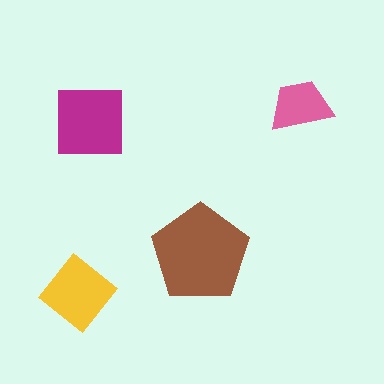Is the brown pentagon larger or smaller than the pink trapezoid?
Larger.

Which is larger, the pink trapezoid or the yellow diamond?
The yellow diamond.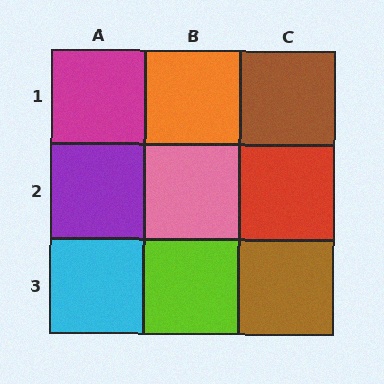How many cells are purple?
1 cell is purple.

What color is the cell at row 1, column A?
Magenta.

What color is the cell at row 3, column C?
Brown.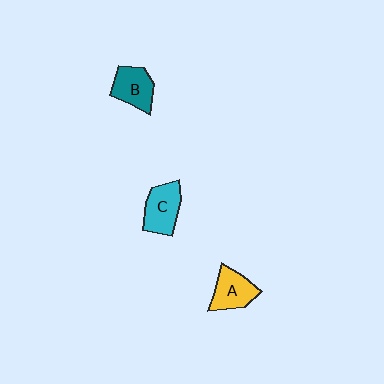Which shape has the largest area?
Shape C (cyan).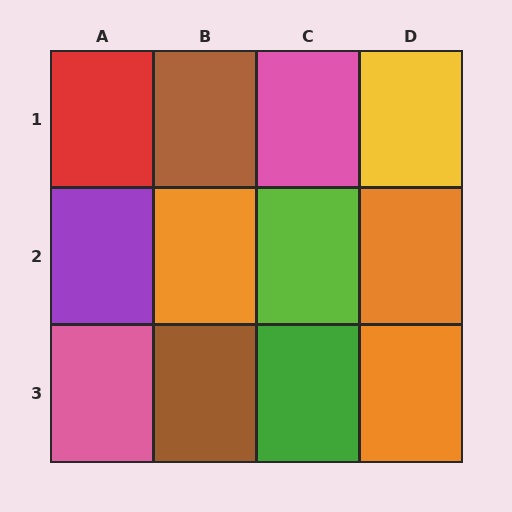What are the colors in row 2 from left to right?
Purple, orange, lime, orange.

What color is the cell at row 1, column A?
Red.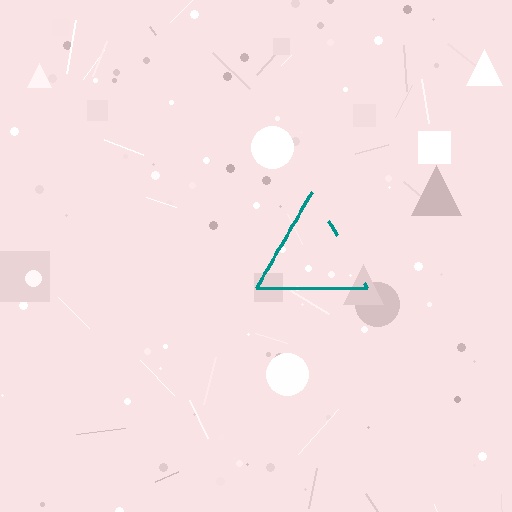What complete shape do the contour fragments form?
The contour fragments form a triangle.